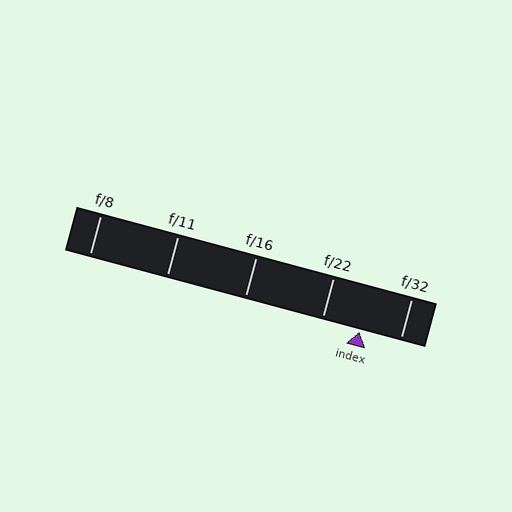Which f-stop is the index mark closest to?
The index mark is closest to f/22.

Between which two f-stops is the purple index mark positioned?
The index mark is between f/22 and f/32.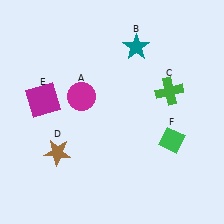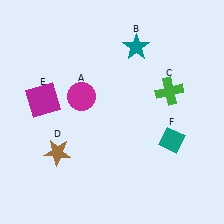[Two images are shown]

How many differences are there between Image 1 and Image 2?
There is 1 difference between the two images.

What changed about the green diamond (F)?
In Image 1, F is green. In Image 2, it changed to teal.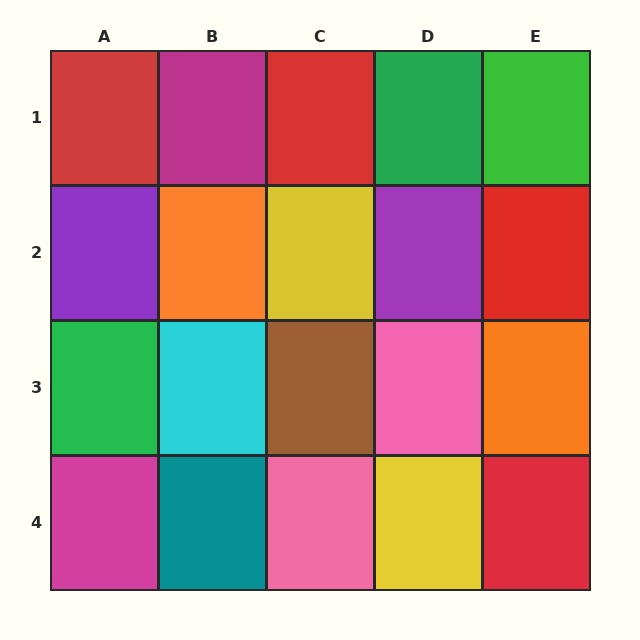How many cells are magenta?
2 cells are magenta.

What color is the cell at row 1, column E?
Green.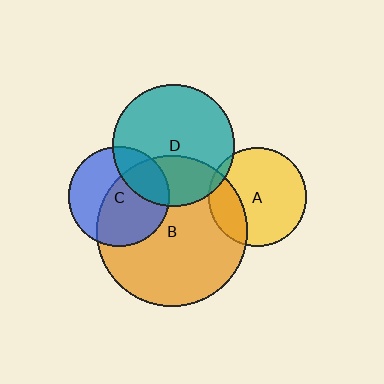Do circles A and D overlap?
Yes.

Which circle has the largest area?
Circle B (orange).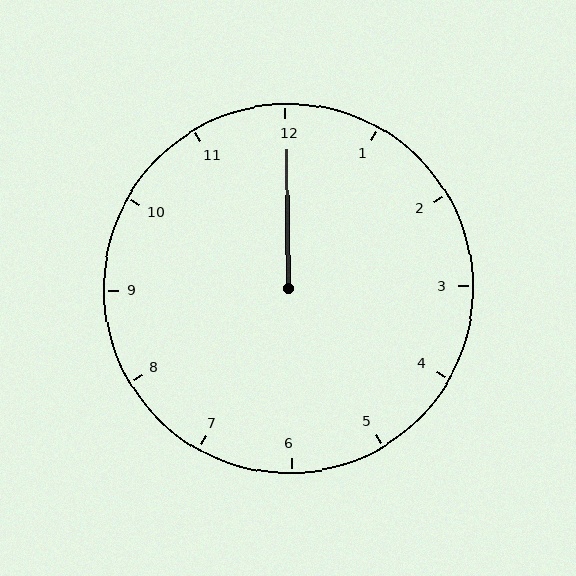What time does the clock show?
12:00.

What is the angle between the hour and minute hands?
Approximately 0 degrees.